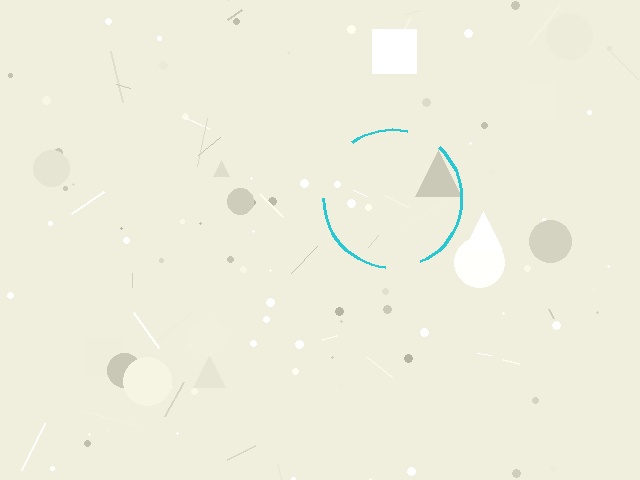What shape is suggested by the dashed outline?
The dashed outline suggests a circle.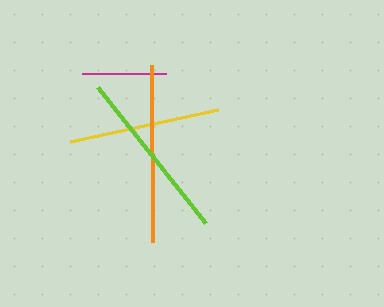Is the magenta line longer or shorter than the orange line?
The orange line is longer than the magenta line.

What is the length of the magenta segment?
The magenta segment is approximately 84 pixels long.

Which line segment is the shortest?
The magenta line is the shortest at approximately 84 pixels.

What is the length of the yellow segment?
The yellow segment is approximately 151 pixels long.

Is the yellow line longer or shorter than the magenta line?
The yellow line is longer than the magenta line.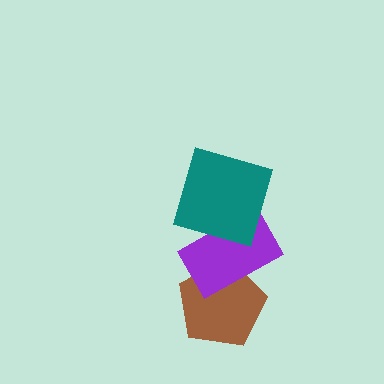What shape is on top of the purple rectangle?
The teal square is on top of the purple rectangle.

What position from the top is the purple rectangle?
The purple rectangle is 2nd from the top.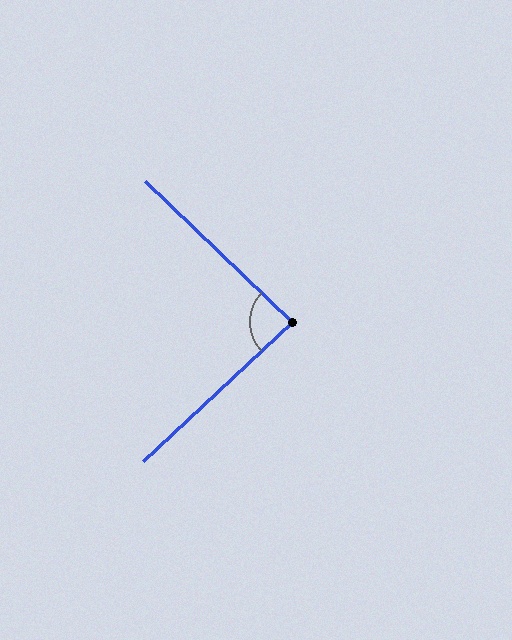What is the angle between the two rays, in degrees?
Approximately 87 degrees.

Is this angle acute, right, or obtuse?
It is approximately a right angle.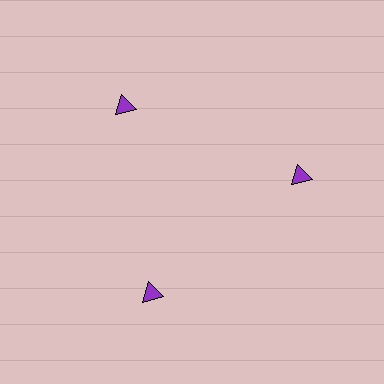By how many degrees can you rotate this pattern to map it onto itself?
The pattern maps onto itself every 120 degrees of rotation.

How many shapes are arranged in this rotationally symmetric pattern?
There are 3 shapes, arranged in 3 groups of 1.